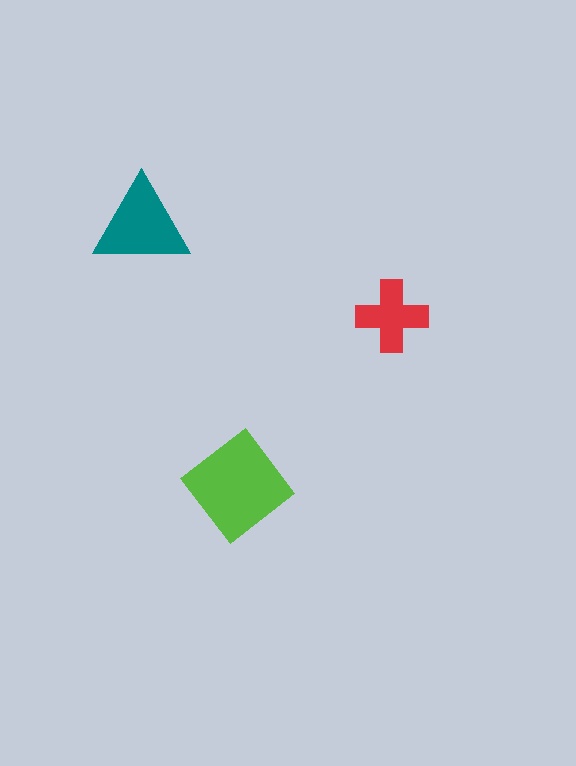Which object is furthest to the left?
The teal triangle is leftmost.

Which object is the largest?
The lime diamond.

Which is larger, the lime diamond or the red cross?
The lime diamond.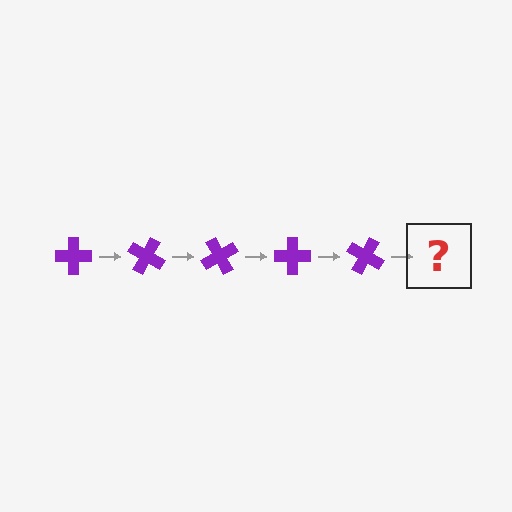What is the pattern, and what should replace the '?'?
The pattern is that the cross rotates 30 degrees each step. The '?' should be a purple cross rotated 150 degrees.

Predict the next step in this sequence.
The next step is a purple cross rotated 150 degrees.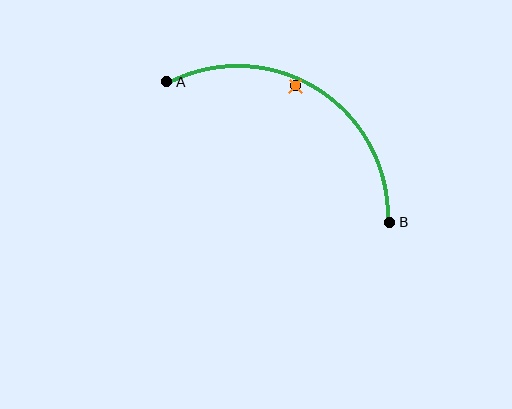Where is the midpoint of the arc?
The arc midpoint is the point on the curve farthest from the straight line joining A and B. It sits above that line.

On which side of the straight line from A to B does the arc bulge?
The arc bulges above the straight line connecting A and B.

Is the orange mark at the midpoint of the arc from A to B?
No — the orange mark does not lie on the arc at all. It sits slightly inside the curve.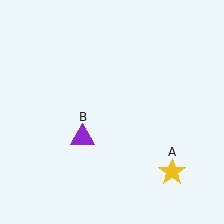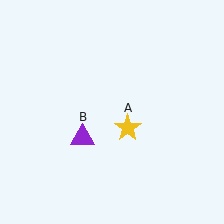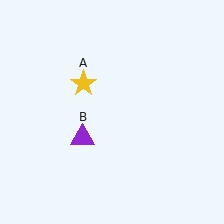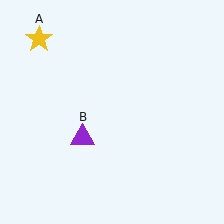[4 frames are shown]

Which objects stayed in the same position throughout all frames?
Purple triangle (object B) remained stationary.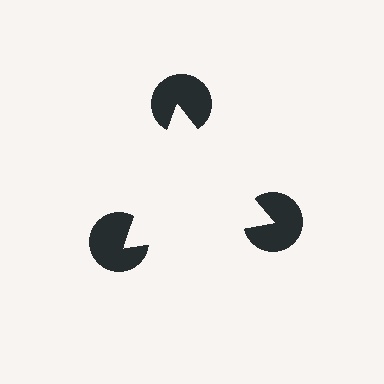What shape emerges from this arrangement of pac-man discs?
An illusory triangle — its edges are inferred from the aligned wedge cuts in the pac-man discs, not physically drawn.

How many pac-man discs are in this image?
There are 3 — one at each vertex of the illusory triangle.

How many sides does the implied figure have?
3 sides.